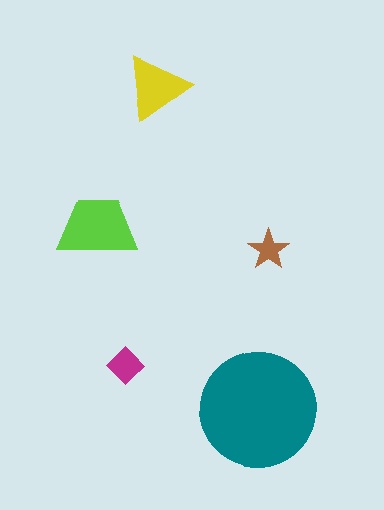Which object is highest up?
The yellow triangle is topmost.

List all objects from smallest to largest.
The brown star, the magenta diamond, the yellow triangle, the lime trapezoid, the teal circle.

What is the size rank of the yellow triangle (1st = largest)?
3rd.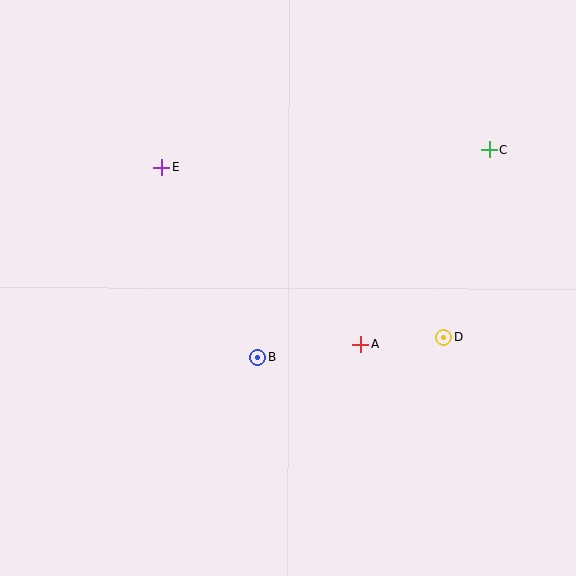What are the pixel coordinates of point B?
Point B is at (258, 357).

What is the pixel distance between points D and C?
The distance between D and C is 194 pixels.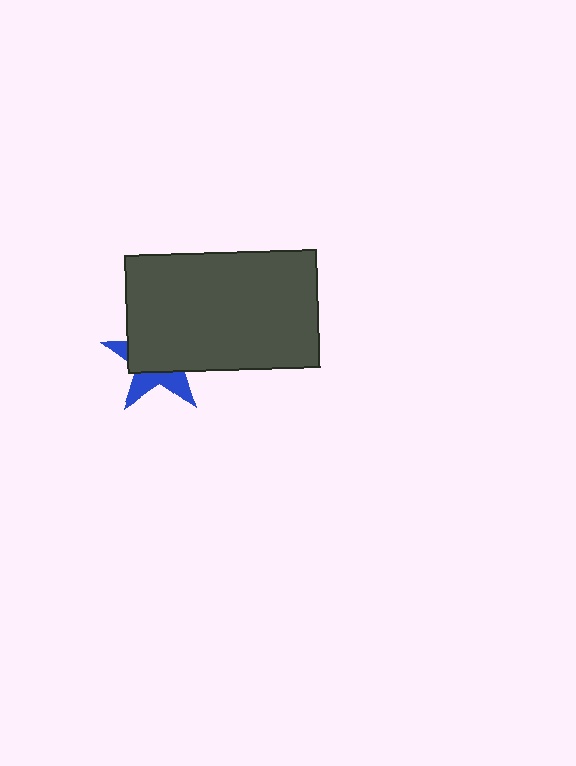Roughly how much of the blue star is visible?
A small part of it is visible (roughly 35%).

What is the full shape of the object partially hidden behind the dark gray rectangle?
The partially hidden object is a blue star.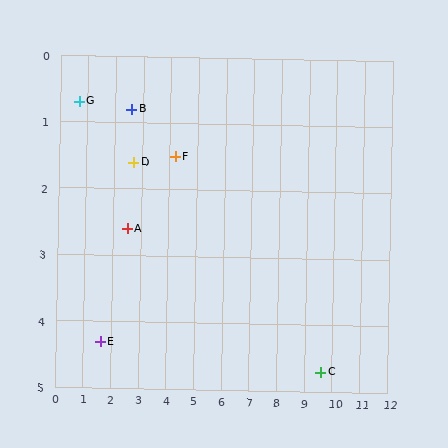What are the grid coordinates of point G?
Point G is at approximately (0.7, 0.7).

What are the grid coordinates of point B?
Point B is at approximately (2.6, 0.8).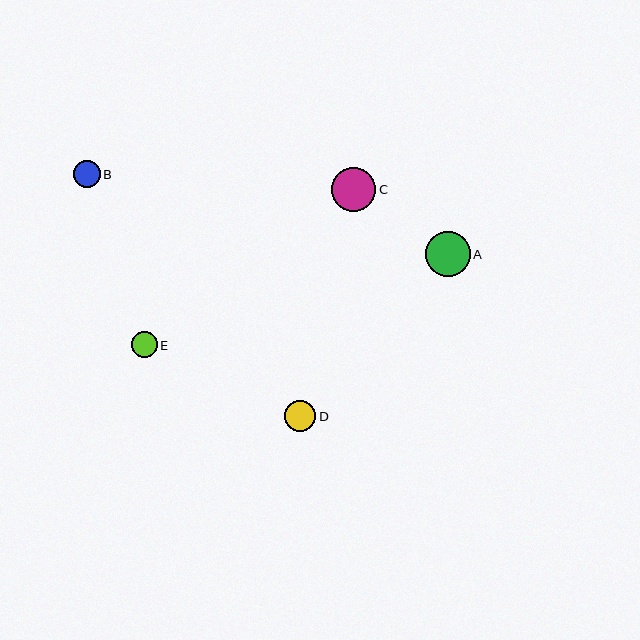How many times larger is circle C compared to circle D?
Circle C is approximately 1.5 times the size of circle D.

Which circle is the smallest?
Circle E is the smallest with a size of approximately 26 pixels.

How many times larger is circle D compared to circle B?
Circle D is approximately 1.2 times the size of circle B.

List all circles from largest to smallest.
From largest to smallest: A, C, D, B, E.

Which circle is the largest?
Circle A is the largest with a size of approximately 45 pixels.